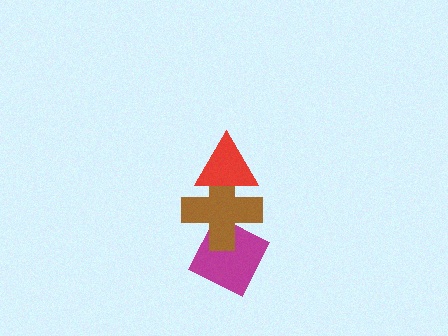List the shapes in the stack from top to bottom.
From top to bottom: the red triangle, the brown cross, the magenta diamond.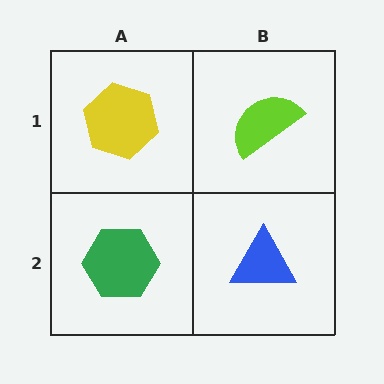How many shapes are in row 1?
2 shapes.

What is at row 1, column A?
A yellow hexagon.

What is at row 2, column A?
A green hexagon.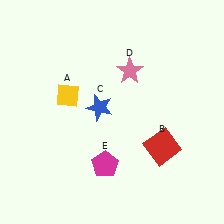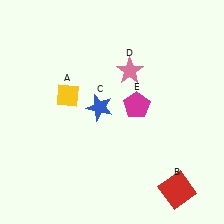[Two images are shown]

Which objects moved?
The objects that moved are: the red square (B), the magenta pentagon (E).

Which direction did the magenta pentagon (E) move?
The magenta pentagon (E) moved up.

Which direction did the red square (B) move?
The red square (B) moved down.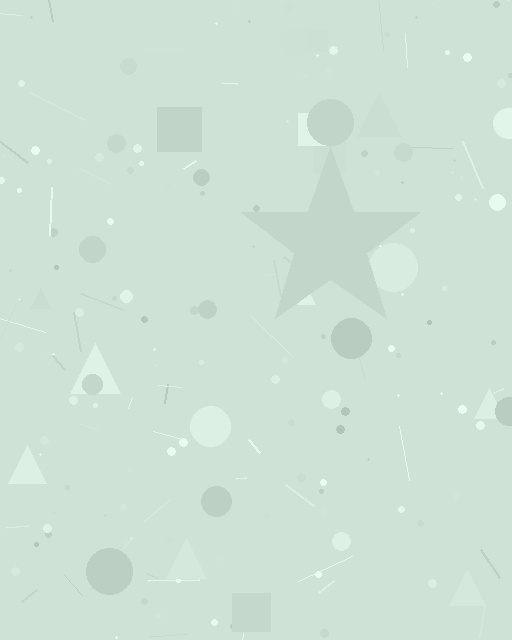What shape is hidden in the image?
A star is hidden in the image.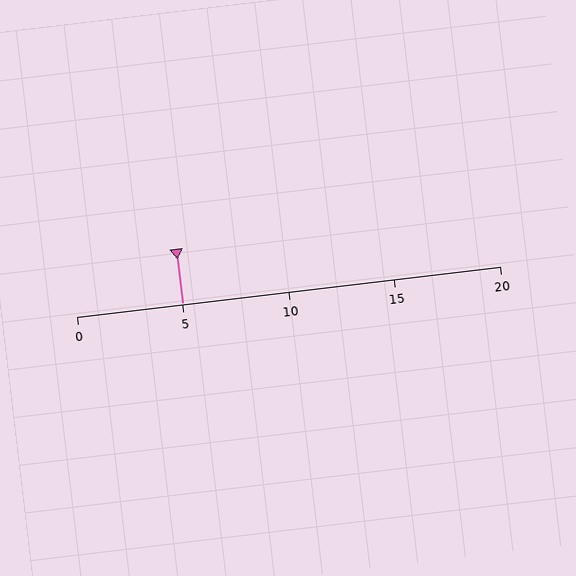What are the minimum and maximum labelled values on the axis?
The axis runs from 0 to 20.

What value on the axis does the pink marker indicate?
The marker indicates approximately 5.